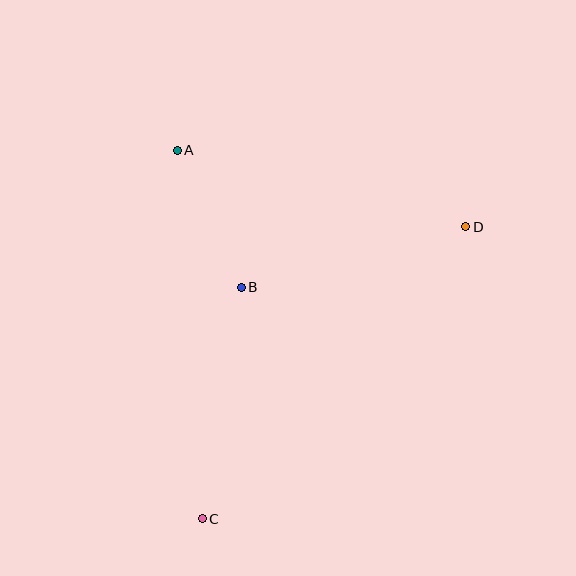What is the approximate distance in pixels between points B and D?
The distance between B and D is approximately 233 pixels.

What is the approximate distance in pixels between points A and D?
The distance between A and D is approximately 299 pixels.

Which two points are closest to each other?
Points A and B are closest to each other.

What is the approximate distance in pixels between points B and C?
The distance between B and C is approximately 235 pixels.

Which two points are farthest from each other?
Points C and D are farthest from each other.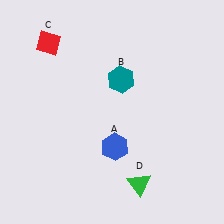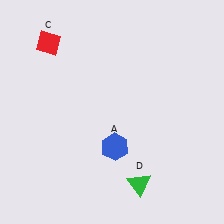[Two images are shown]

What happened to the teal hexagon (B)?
The teal hexagon (B) was removed in Image 2. It was in the top-right area of Image 1.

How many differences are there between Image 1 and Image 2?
There is 1 difference between the two images.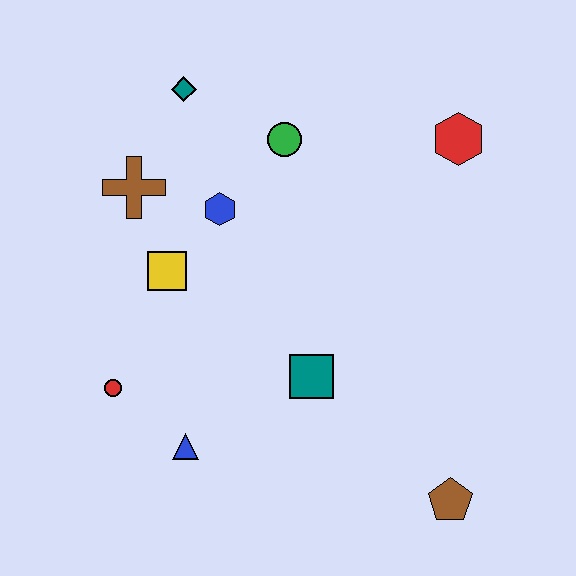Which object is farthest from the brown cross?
The brown pentagon is farthest from the brown cross.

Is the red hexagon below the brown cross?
No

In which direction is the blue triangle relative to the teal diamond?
The blue triangle is below the teal diamond.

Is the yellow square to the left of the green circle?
Yes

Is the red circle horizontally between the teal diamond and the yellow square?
No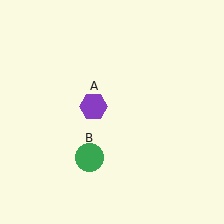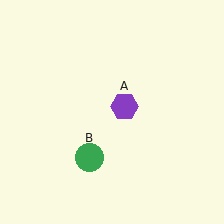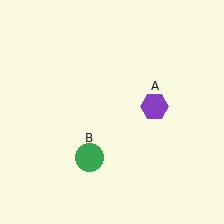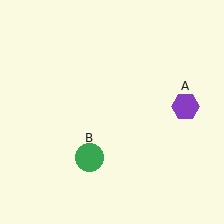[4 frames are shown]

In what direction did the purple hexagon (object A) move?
The purple hexagon (object A) moved right.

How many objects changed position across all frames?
1 object changed position: purple hexagon (object A).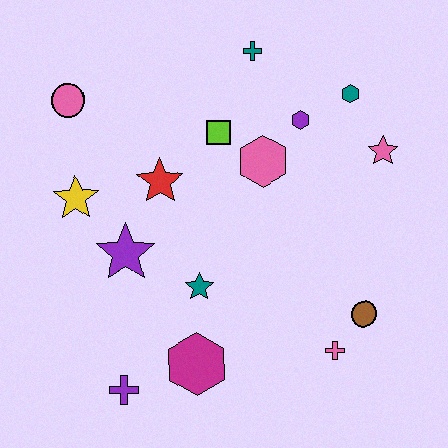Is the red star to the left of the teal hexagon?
Yes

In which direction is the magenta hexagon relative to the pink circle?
The magenta hexagon is below the pink circle.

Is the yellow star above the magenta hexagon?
Yes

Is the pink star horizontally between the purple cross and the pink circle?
No